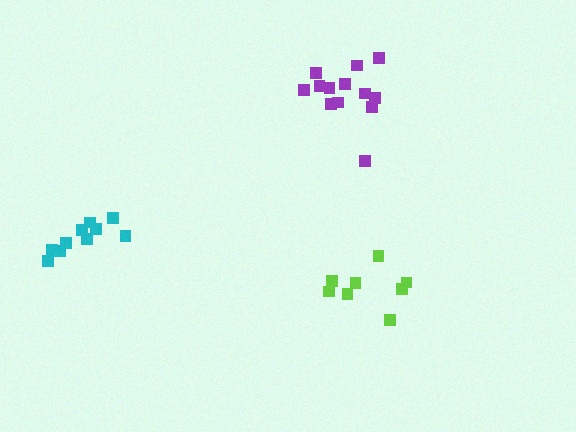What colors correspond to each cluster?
The clusters are colored: lime, cyan, purple.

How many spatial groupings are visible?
There are 3 spatial groupings.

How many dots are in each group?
Group 1: 8 dots, Group 2: 10 dots, Group 3: 13 dots (31 total).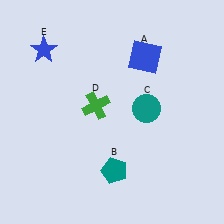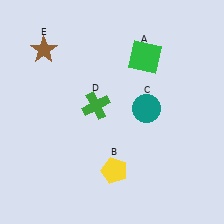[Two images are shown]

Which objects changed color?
A changed from blue to green. B changed from teal to yellow. E changed from blue to brown.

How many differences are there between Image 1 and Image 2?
There are 3 differences between the two images.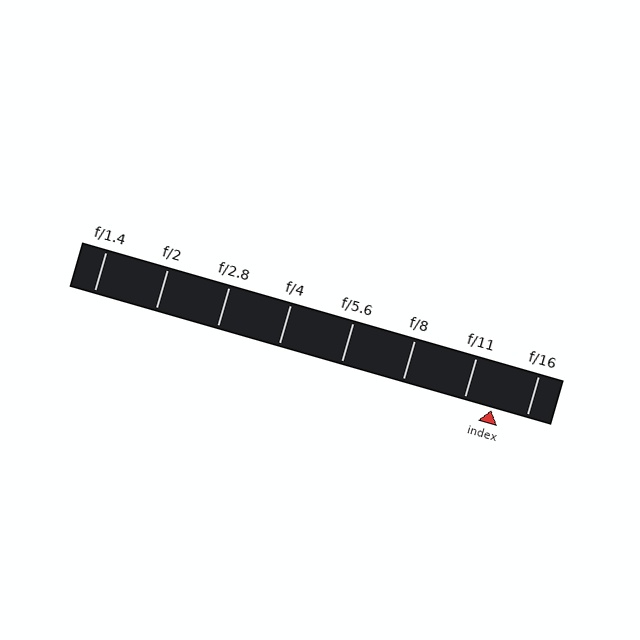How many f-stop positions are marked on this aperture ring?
There are 8 f-stop positions marked.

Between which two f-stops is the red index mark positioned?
The index mark is between f/11 and f/16.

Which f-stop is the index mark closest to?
The index mark is closest to f/11.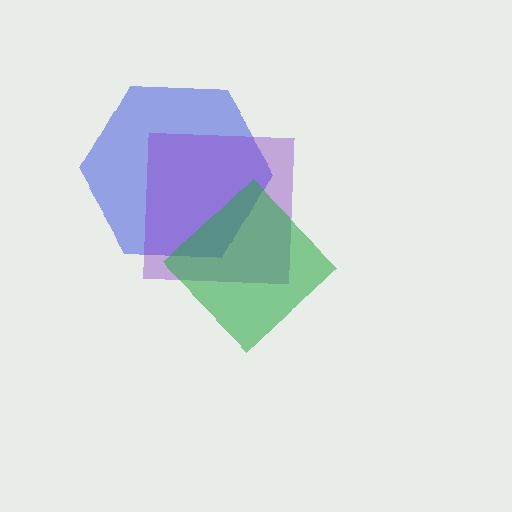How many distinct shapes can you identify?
There are 3 distinct shapes: a blue hexagon, a purple square, a green diamond.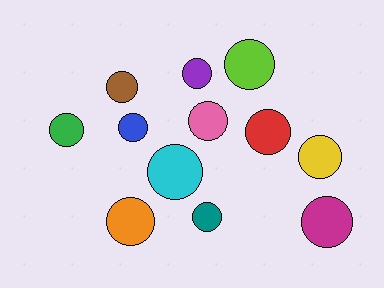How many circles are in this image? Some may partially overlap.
There are 12 circles.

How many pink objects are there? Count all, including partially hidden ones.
There is 1 pink object.